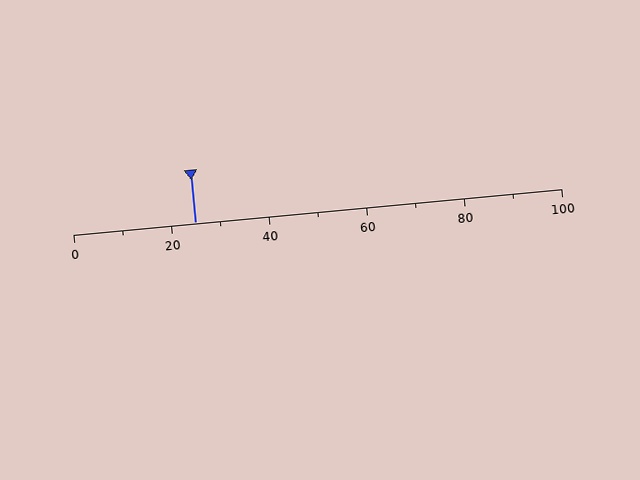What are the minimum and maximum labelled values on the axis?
The axis runs from 0 to 100.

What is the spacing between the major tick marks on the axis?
The major ticks are spaced 20 apart.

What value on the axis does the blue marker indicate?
The marker indicates approximately 25.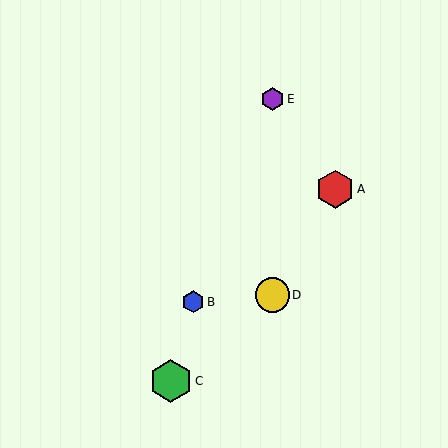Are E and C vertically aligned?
No, E is at x≈272 and C is at x≈171.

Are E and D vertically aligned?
Yes, both are at x≈272.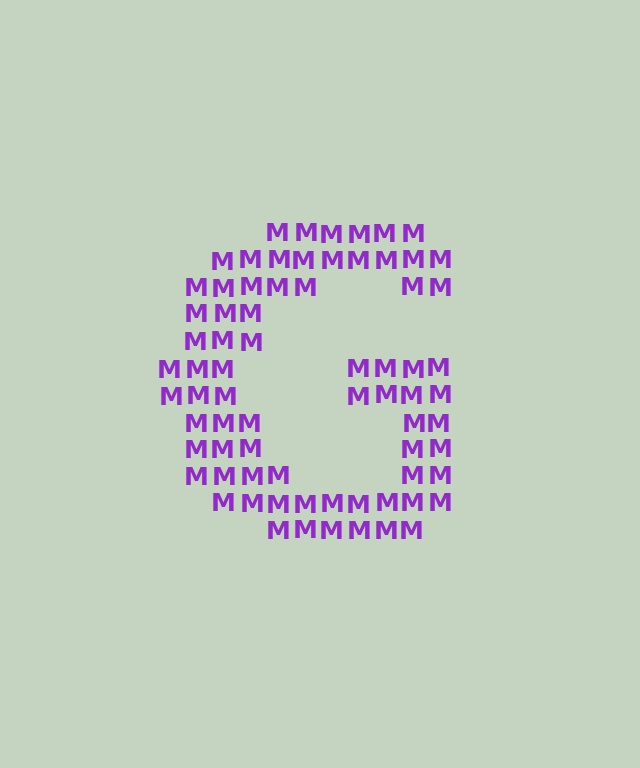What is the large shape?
The large shape is the letter G.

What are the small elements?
The small elements are letter M's.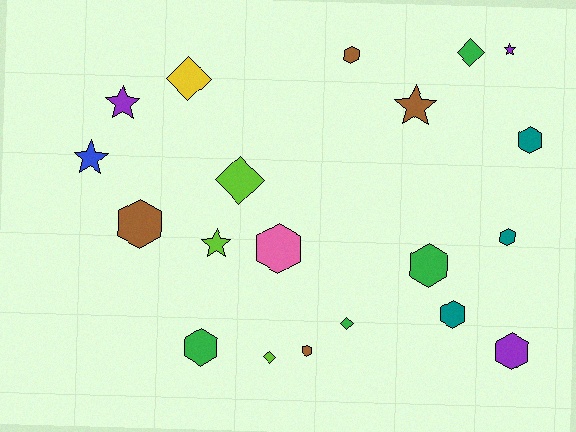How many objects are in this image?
There are 20 objects.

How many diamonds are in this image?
There are 5 diamonds.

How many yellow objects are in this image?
There is 1 yellow object.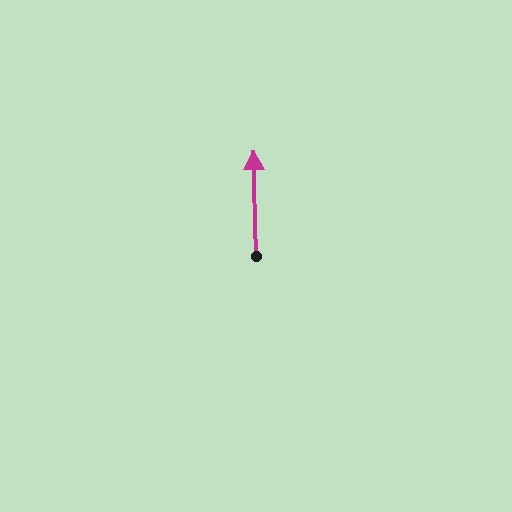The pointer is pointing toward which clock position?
Roughly 12 o'clock.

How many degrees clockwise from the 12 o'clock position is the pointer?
Approximately 359 degrees.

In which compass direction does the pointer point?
North.